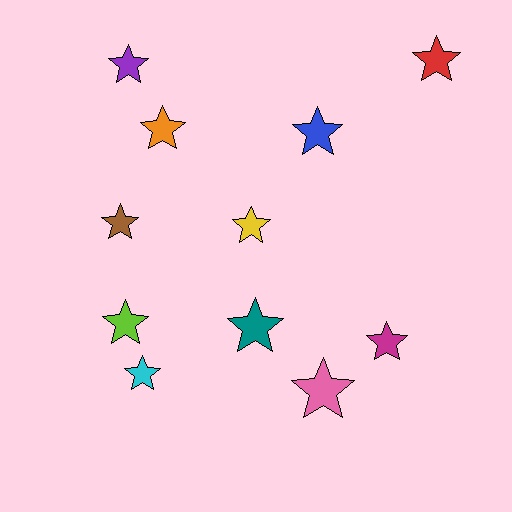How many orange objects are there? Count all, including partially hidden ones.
There is 1 orange object.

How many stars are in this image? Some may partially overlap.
There are 11 stars.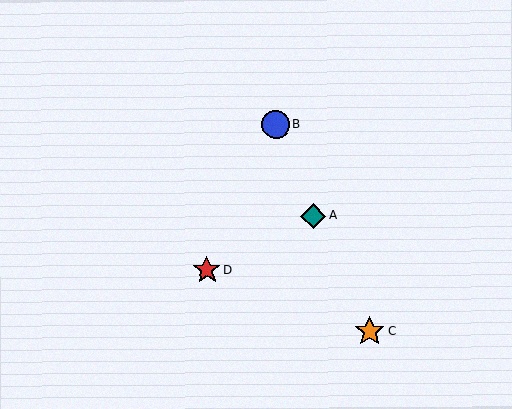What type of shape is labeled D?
Shape D is a red star.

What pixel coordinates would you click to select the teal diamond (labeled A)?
Click at (313, 216) to select the teal diamond A.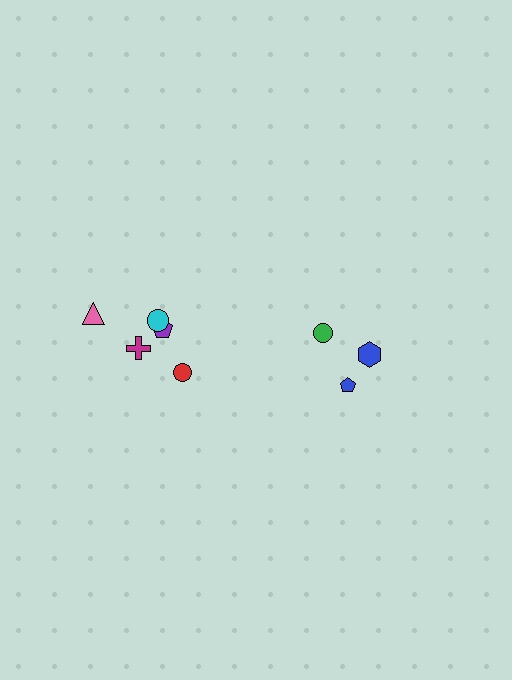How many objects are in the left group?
There are 5 objects.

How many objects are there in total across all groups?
There are 8 objects.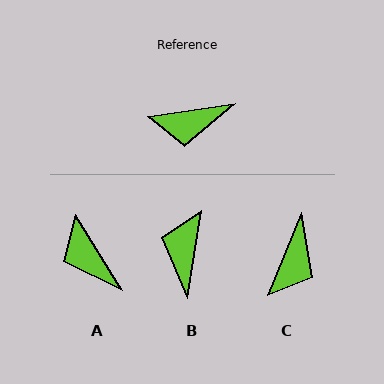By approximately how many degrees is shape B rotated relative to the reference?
Approximately 107 degrees clockwise.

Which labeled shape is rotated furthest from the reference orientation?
B, about 107 degrees away.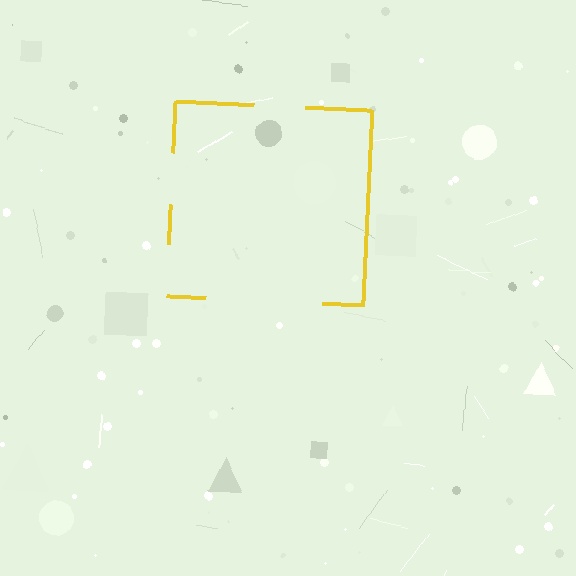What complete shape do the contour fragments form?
The contour fragments form a square.